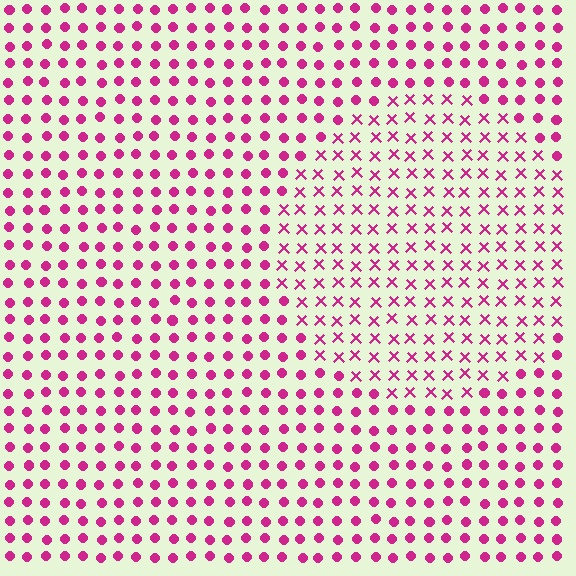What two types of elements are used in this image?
The image uses X marks inside the circle region and circles outside it.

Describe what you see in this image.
The image is filled with small magenta elements arranged in a uniform grid. A circle-shaped region contains X marks, while the surrounding area contains circles. The boundary is defined purely by the change in element shape.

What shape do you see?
I see a circle.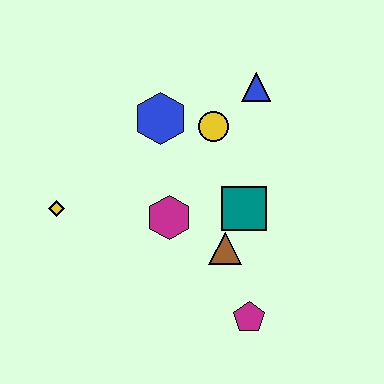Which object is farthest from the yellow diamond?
The blue triangle is farthest from the yellow diamond.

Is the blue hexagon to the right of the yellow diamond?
Yes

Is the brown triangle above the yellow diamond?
No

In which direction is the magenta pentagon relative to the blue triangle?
The magenta pentagon is below the blue triangle.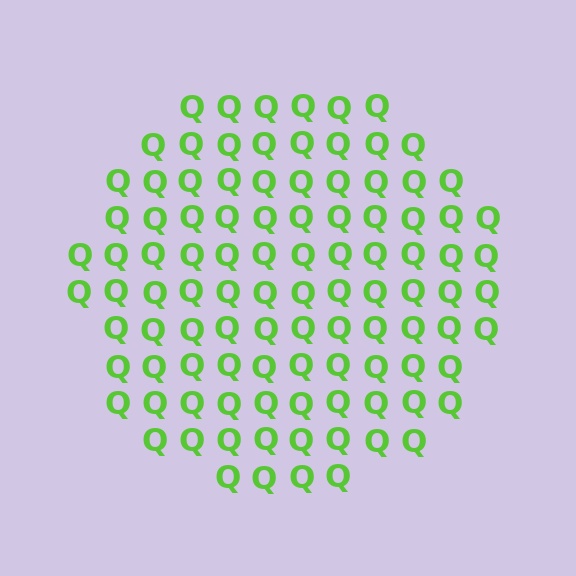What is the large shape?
The large shape is a circle.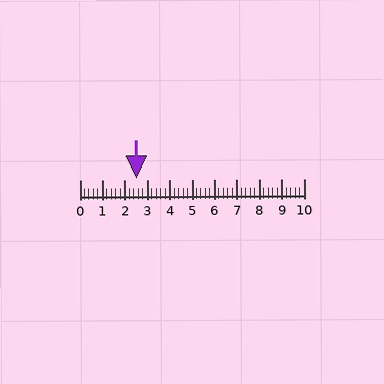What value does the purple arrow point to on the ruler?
The purple arrow points to approximately 2.5.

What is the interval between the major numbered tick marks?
The major tick marks are spaced 1 units apart.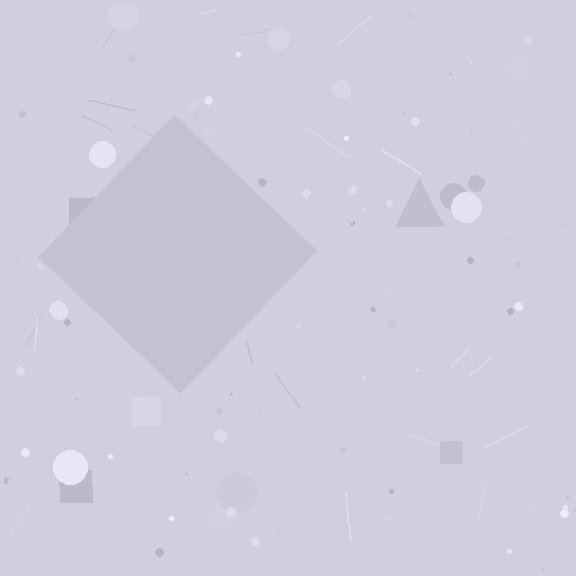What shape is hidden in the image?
A diamond is hidden in the image.